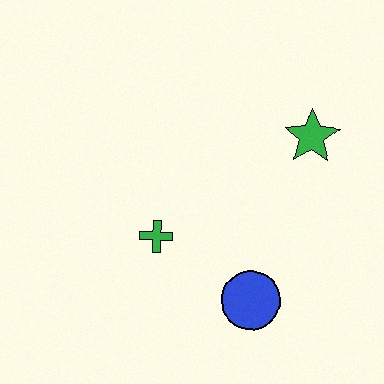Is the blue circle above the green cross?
No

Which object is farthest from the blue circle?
The green star is farthest from the blue circle.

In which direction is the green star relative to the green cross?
The green star is to the right of the green cross.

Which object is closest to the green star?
The blue circle is closest to the green star.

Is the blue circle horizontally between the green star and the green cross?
Yes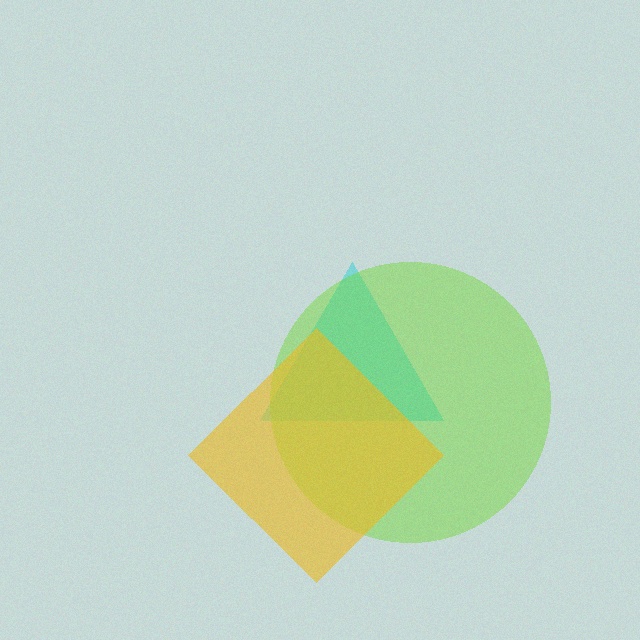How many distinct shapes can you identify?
There are 3 distinct shapes: a cyan triangle, a lime circle, a yellow diamond.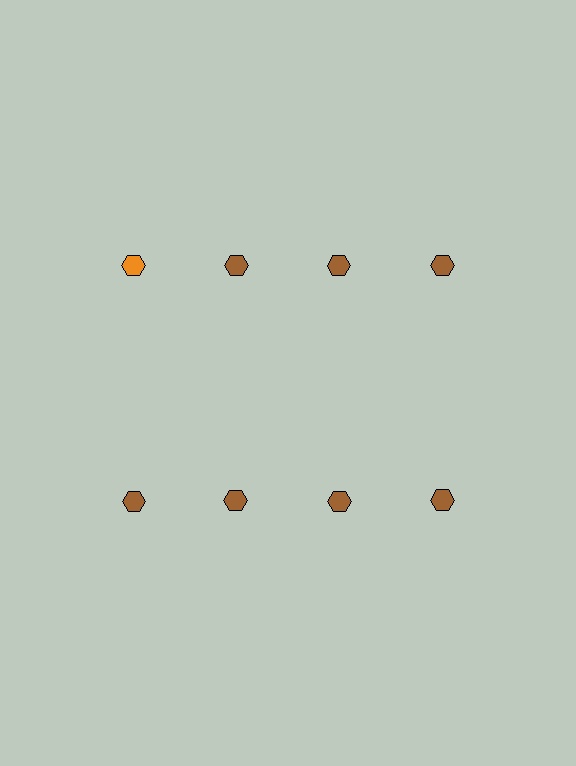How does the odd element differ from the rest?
It has a different color: orange instead of brown.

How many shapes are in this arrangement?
There are 8 shapes arranged in a grid pattern.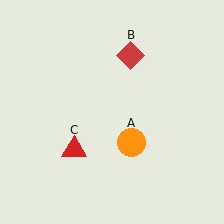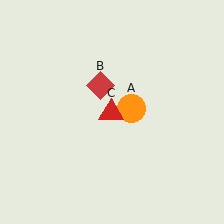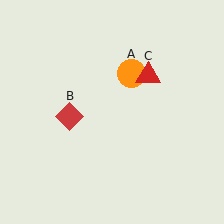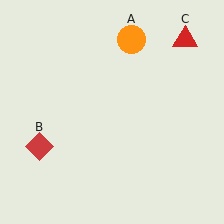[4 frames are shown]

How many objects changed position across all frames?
3 objects changed position: orange circle (object A), red diamond (object B), red triangle (object C).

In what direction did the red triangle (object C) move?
The red triangle (object C) moved up and to the right.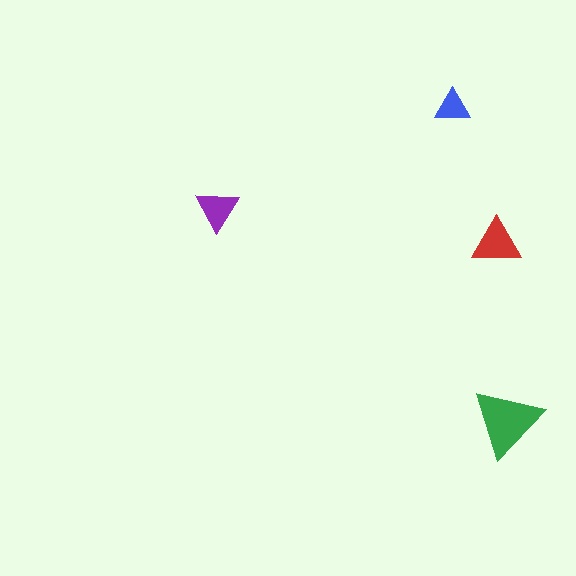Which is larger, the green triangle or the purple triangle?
The green one.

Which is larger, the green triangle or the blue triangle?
The green one.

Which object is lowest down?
The green triangle is bottommost.